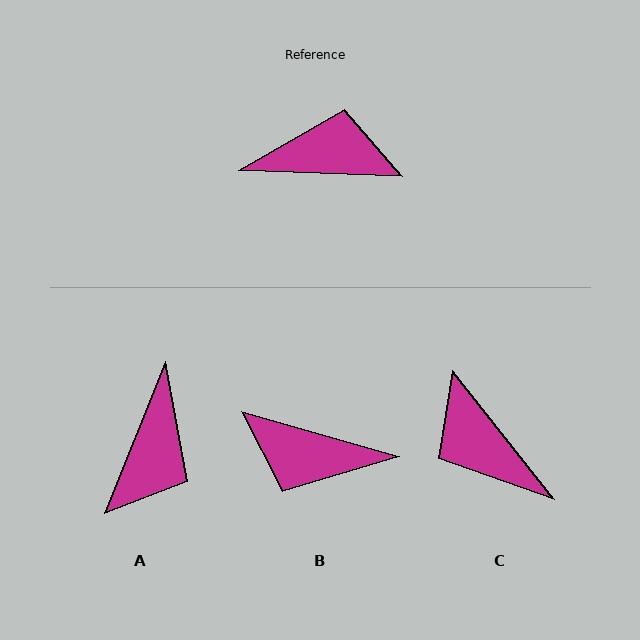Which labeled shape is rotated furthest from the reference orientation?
B, about 166 degrees away.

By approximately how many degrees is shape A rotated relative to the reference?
Approximately 110 degrees clockwise.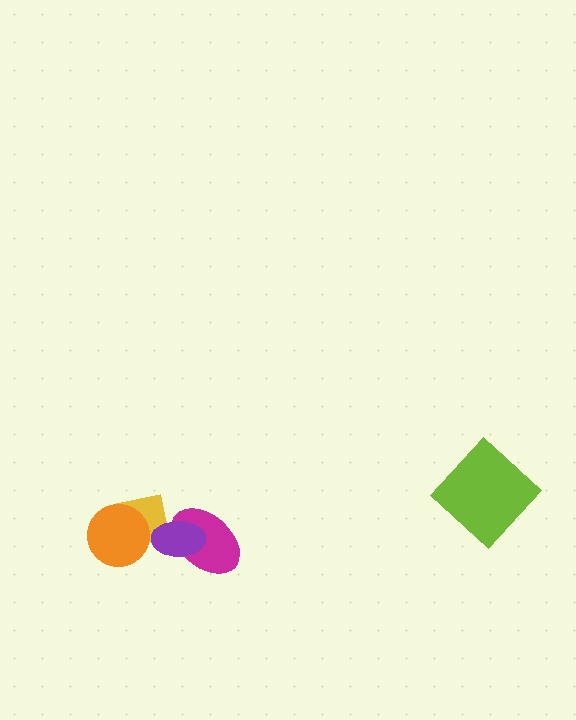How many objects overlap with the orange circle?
1 object overlaps with the orange circle.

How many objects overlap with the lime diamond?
0 objects overlap with the lime diamond.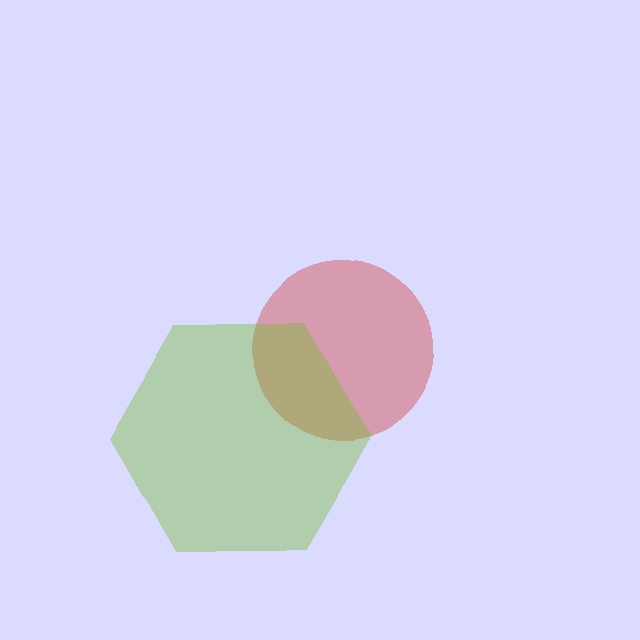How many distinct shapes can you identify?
There are 2 distinct shapes: a red circle, a lime hexagon.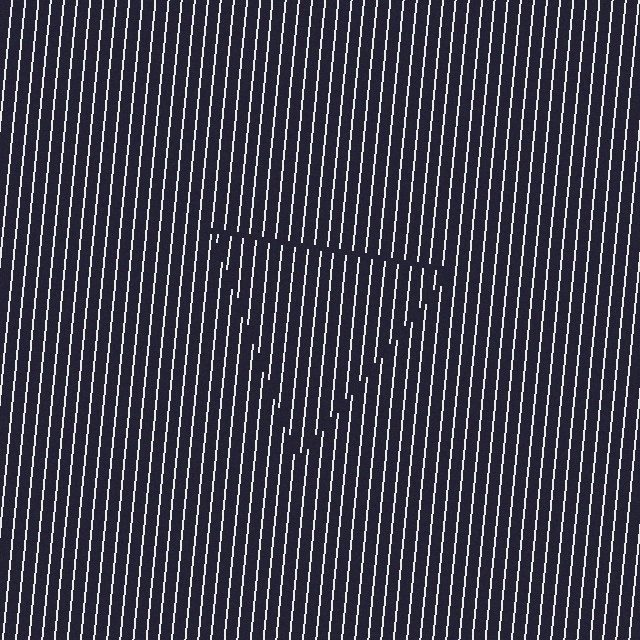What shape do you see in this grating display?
An illusory triangle. The interior of the shape contains the same grating, shifted by half a period — the contour is defined by the phase discontinuity where line-ends from the inner and outer gratings abut.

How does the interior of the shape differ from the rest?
The interior of the shape contains the same grating, shifted by half a period — the contour is defined by the phase discontinuity where line-ends from the inner and outer gratings abut.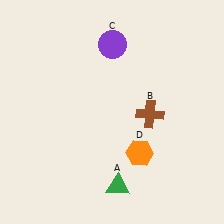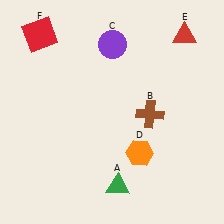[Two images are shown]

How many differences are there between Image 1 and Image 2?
There are 2 differences between the two images.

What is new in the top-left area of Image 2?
A red square (F) was added in the top-left area of Image 2.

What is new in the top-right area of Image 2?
A red triangle (E) was added in the top-right area of Image 2.